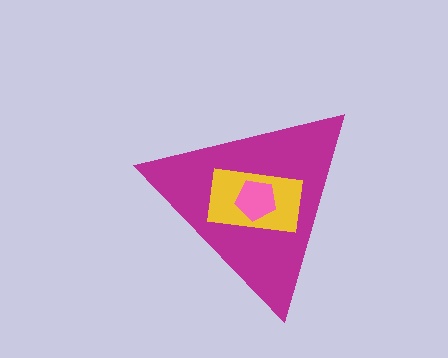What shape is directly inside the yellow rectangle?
The pink pentagon.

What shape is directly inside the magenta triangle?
The yellow rectangle.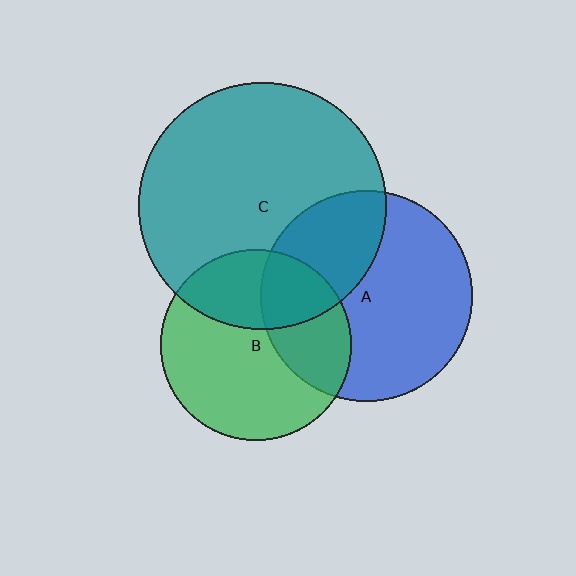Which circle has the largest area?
Circle C (teal).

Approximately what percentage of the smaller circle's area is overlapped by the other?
Approximately 35%.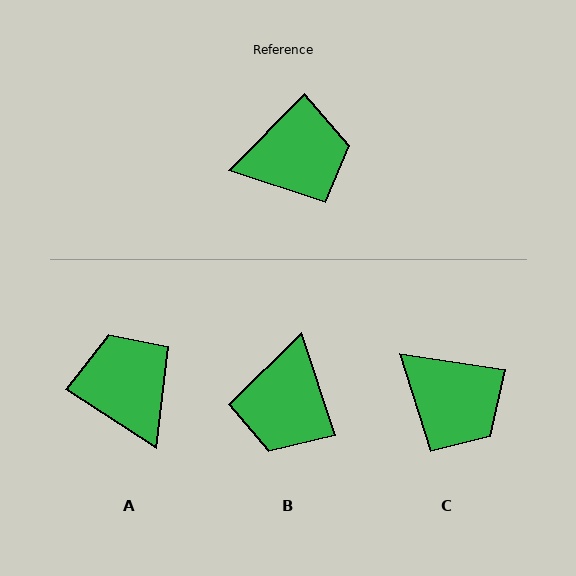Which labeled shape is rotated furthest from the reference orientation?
B, about 117 degrees away.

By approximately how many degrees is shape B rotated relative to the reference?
Approximately 117 degrees clockwise.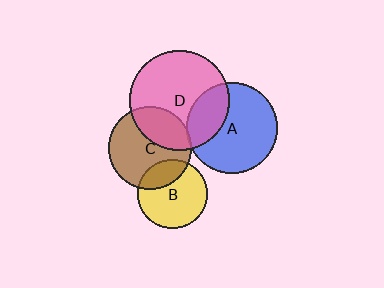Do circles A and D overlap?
Yes.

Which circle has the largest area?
Circle D (pink).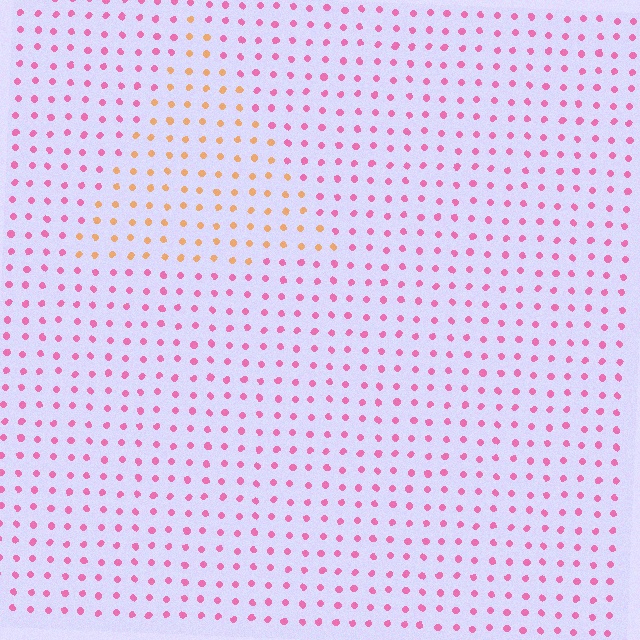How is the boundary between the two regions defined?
The boundary is defined purely by a slight shift in hue (about 59 degrees). Spacing, size, and orientation are identical on both sides.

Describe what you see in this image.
The image is filled with small pink elements in a uniform arrangement. A triangle-shaped region is visible where the elements are tinted to a slightly different hue, forming a subtle color boundary.